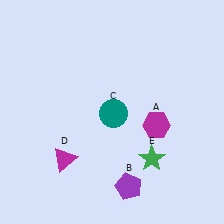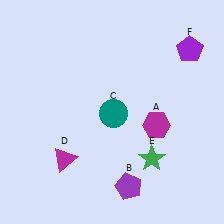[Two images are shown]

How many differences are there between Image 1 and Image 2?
There is 1 difference between the two images.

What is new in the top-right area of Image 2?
A purple pentagon (F) was added in the top-right area of Image 2.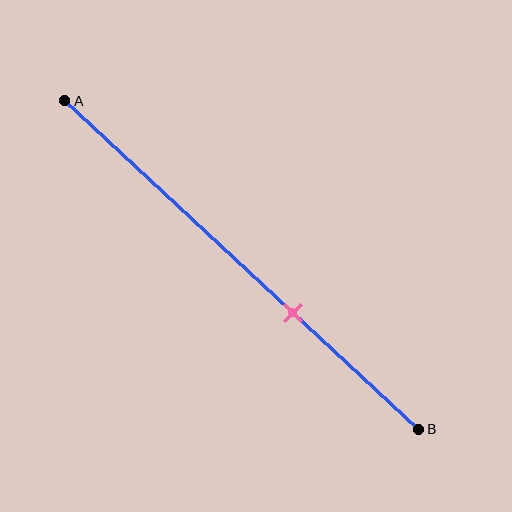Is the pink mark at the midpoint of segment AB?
No, the mark is at about 65% from A, not at the 50% midpoint.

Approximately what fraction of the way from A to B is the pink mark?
The pink mark is approximately 65% of the way from A to B.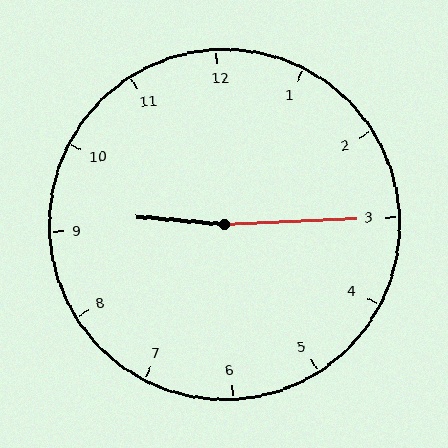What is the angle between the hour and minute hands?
Approximately 172 degrees.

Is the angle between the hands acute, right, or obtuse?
It is obtuse.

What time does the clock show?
9:15.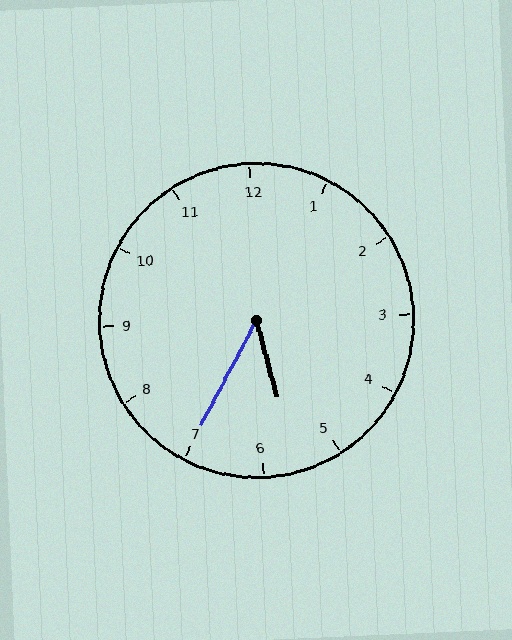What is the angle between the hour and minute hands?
Approximately 42 degrees.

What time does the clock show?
5:35.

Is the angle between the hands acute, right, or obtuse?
It is acute.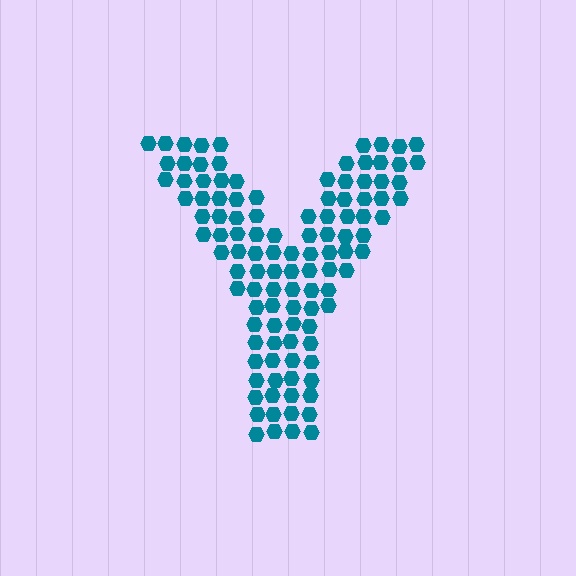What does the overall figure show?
The overall figure shows the letter Y.